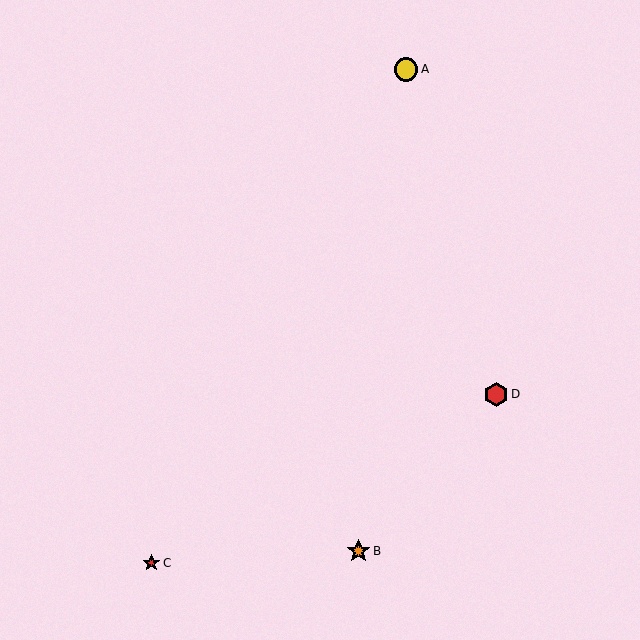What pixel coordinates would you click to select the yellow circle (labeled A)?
Click at (406, 69) to select the yellow circle A.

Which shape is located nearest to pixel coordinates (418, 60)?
The yellow circle (labeled A) at (406, 69) is nearest to that location.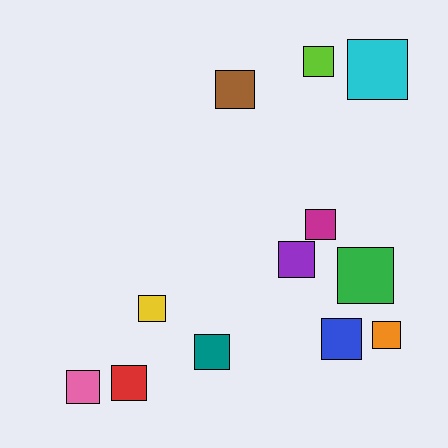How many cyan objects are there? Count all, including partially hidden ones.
There is 1 cyan object.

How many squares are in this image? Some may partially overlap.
There are 12 squares.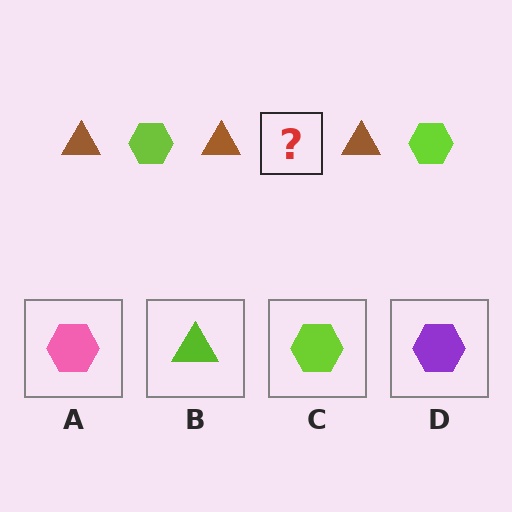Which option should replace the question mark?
Option C.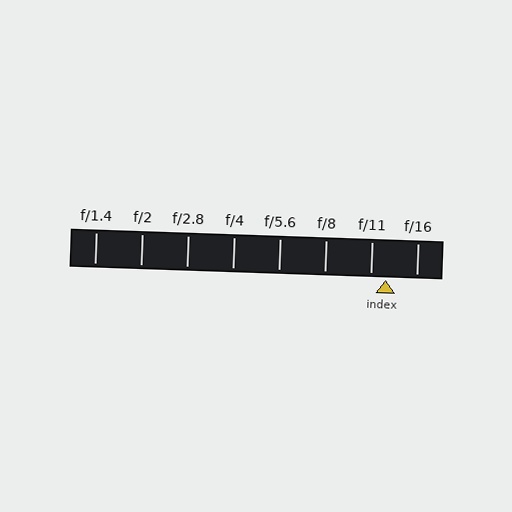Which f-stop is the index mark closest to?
The index mark is closest to f/11.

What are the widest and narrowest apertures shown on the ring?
The widest aperture shown is f/1.4 and the narrowest is f/16.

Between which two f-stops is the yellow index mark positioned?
The index mark is between f/11 and f/16.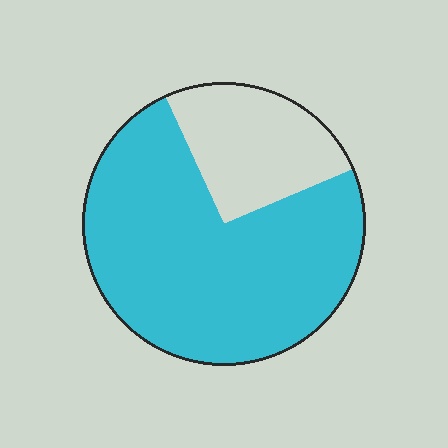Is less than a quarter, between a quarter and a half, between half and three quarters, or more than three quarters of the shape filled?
Between half and three quarters.